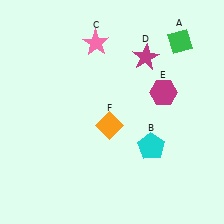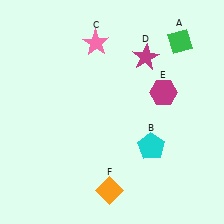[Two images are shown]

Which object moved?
The orange diamond (F) moved down.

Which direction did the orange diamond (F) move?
The orange diamond (F) moved down.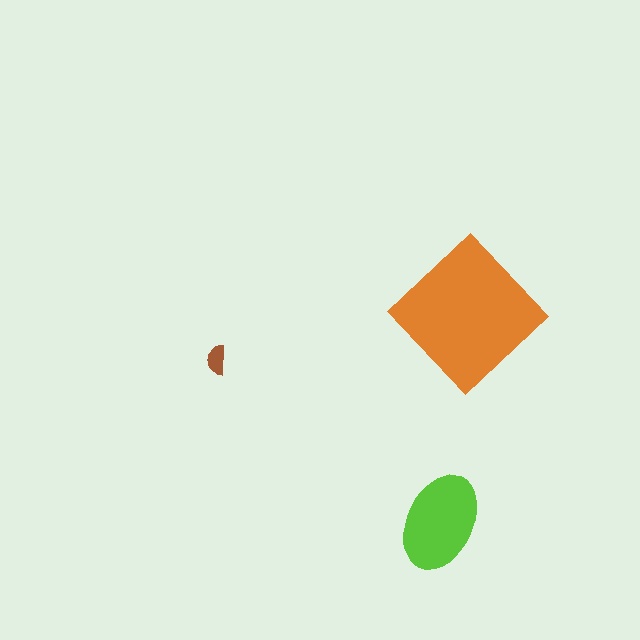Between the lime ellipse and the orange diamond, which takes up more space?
The orange diamond.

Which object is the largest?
The orange diamond.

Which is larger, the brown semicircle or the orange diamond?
The orange diamond.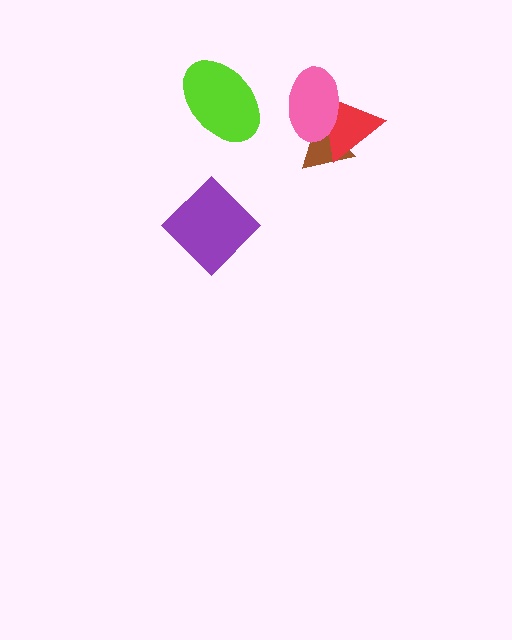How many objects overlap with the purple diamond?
0 objects overlap with the purple diamond.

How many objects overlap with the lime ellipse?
0 objects overlap with the lime ellipse.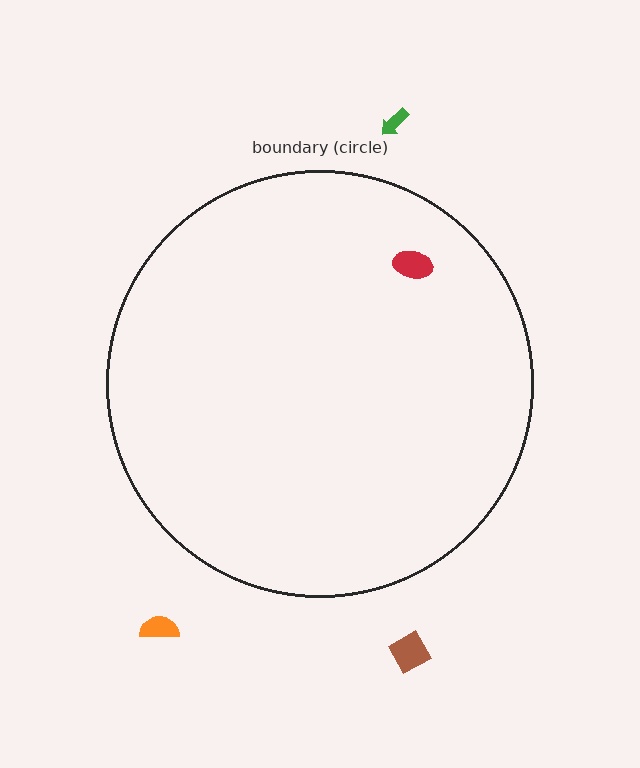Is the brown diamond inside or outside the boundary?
Outside.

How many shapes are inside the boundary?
1 inside, 3 outside.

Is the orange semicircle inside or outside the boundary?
Outside.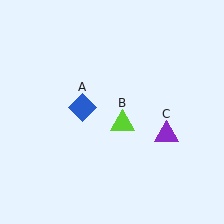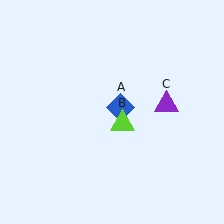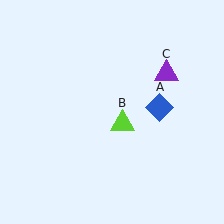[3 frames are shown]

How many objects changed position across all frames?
2 objects changed position: blue diamond (object A), purple triangle (object C).